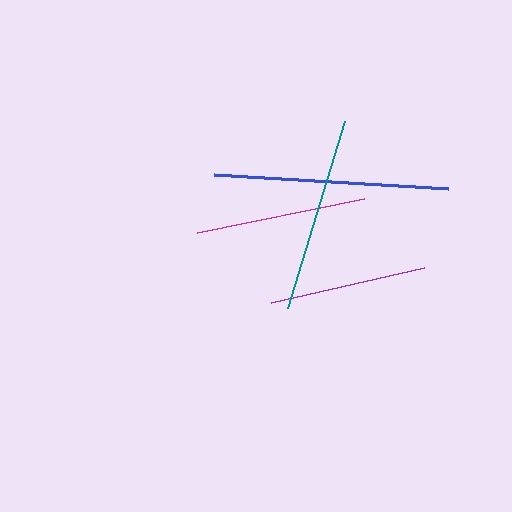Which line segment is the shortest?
The purple line is the shortest at approximately 157 pixels.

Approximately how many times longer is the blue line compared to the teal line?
The blue line is approximately 1.2 times the length of the teal line.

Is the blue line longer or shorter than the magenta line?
The blue line is longer than the magenta line.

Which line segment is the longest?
The blue line is the longest at approximately 234 pixels.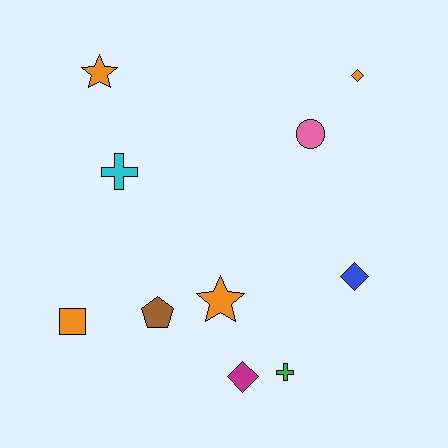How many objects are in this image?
There are 10 objects.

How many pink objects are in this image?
There is 1 pink object.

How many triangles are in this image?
There are no triangles.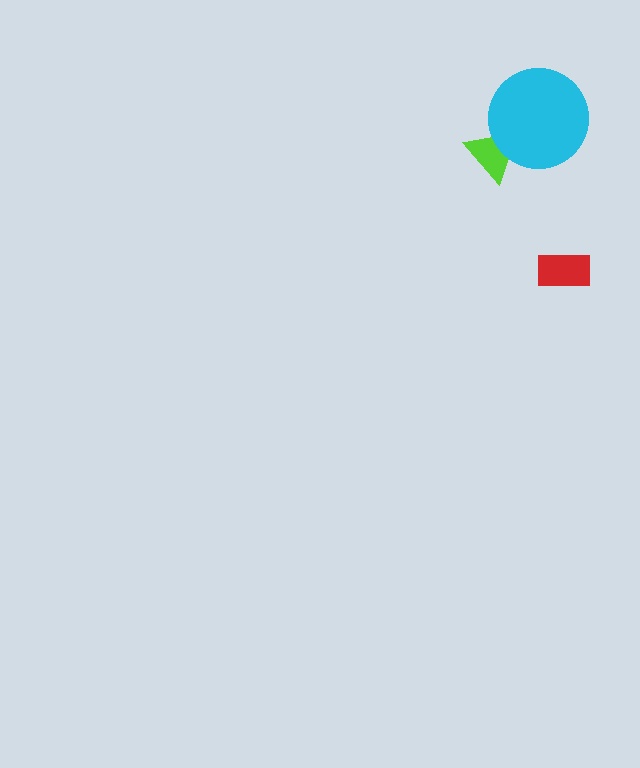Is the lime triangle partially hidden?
Yes, it is partially covered by another shape.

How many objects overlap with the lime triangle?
1 object overlaps with the lime triangle.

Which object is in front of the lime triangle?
The cyan circle is in front of the lime triangle.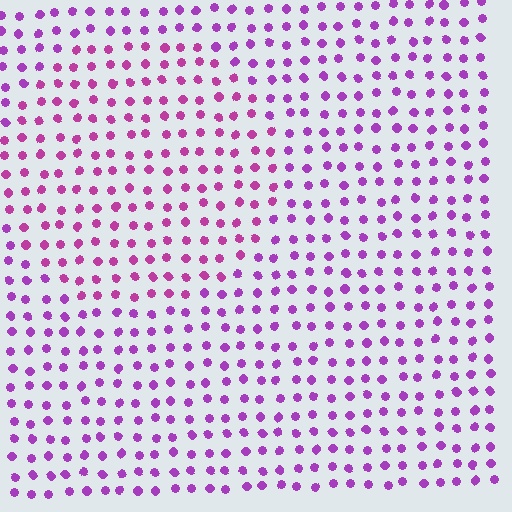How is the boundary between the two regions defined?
The boundary is defined purely by a slight shift in hue (about 25 degrees). Spacing, size, and orientation are identical on both sides.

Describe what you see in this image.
The image is filled with small purple elements in a uniform arrangement. A circle-shaped region is visible where the elements are tinted to a slightly different hue, forming a subtle color boundary.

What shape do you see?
I see a circle.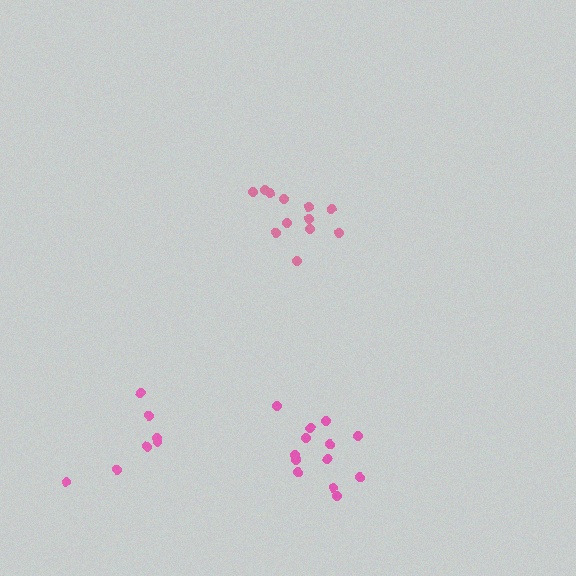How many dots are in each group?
Group 1: 13 dots, Group 2: 7 dots, Group 3: 13 dots (33 total).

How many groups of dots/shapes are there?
There are 3 groups.